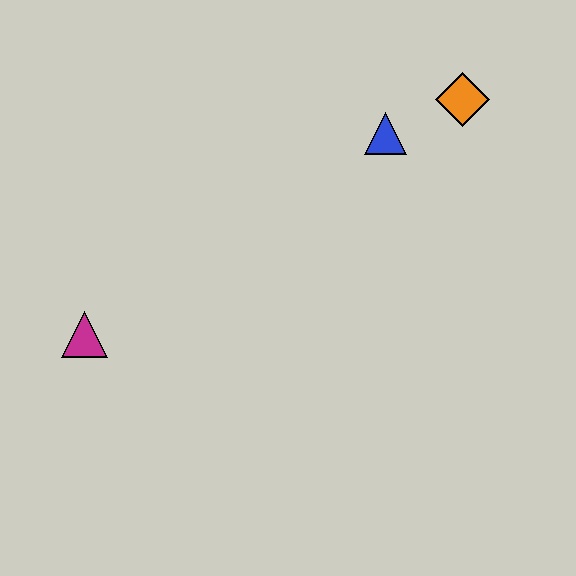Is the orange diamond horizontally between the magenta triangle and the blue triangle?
No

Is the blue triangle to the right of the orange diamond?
No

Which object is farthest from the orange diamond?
The magenta triangle is farthest from the orange diamond.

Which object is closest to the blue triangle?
The orange diamond is closest to the blue triangle.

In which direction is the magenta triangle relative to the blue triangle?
The magenta triangle is to the left of the blue triangle.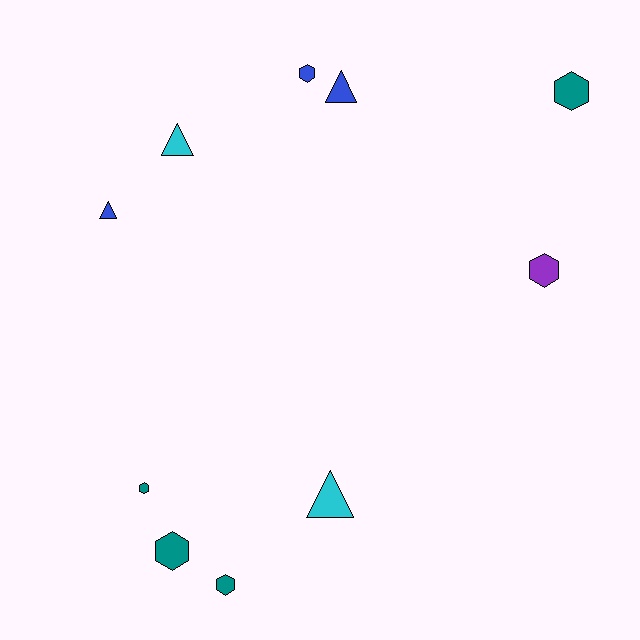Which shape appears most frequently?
Hexagon, with 6 objects.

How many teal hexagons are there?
There are 4 teal hexagons.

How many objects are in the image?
There are 10 objects.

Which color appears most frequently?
Teal, with 4 objects.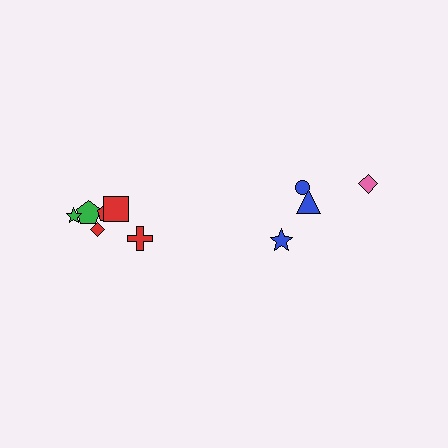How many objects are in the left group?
There are 6 objects.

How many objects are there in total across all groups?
There are 10 objects.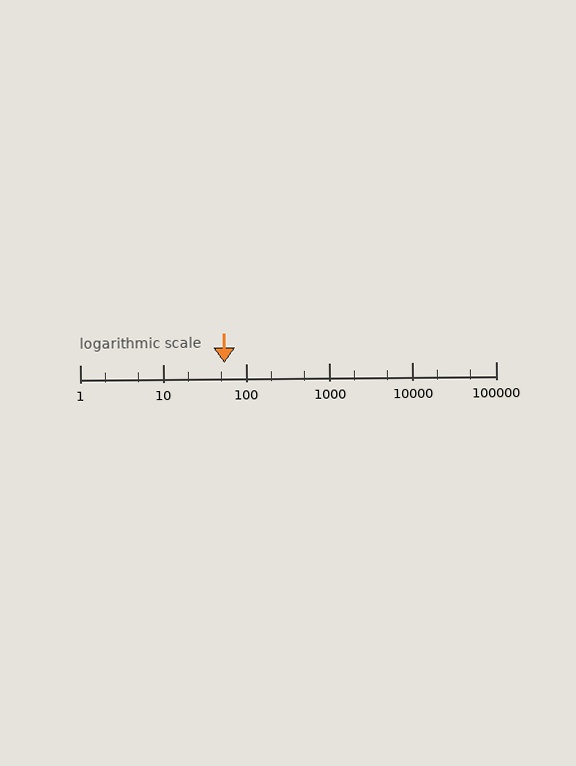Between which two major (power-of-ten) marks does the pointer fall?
The pointer is between 10 and 100.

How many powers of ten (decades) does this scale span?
The scale spans 5 decades, from 1 to 100000.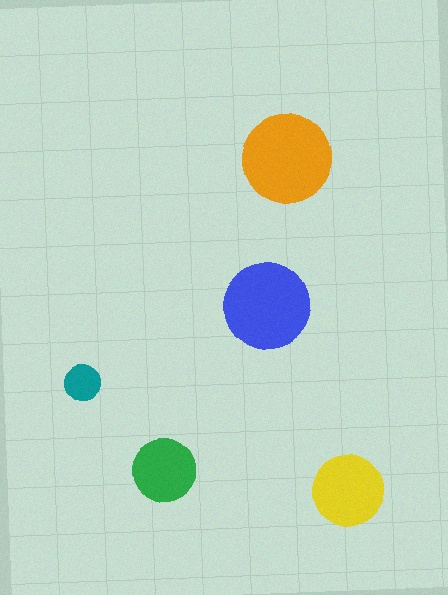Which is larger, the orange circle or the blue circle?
The orange one.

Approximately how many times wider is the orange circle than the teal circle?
About 2.5 times wider.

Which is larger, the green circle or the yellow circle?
The yellow one.